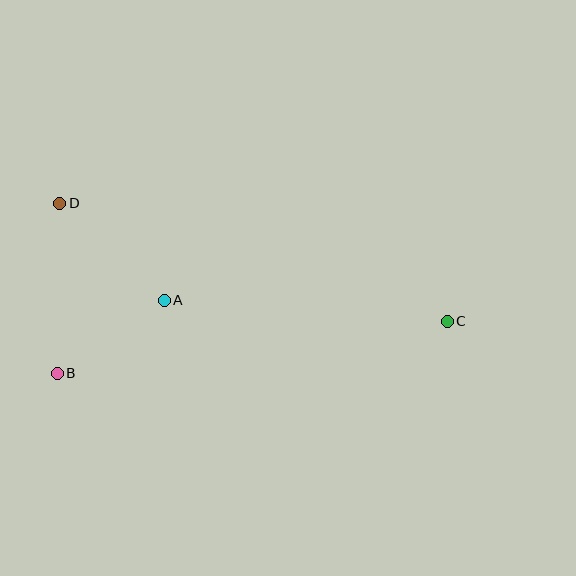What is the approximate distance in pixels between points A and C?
The distance between A and C is approximately 284 pixels.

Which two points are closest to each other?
Points A and B are closest to each other.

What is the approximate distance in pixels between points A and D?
The distance between A and D is approximately 142 pixels.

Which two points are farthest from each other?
Points C and D are farthest from each other.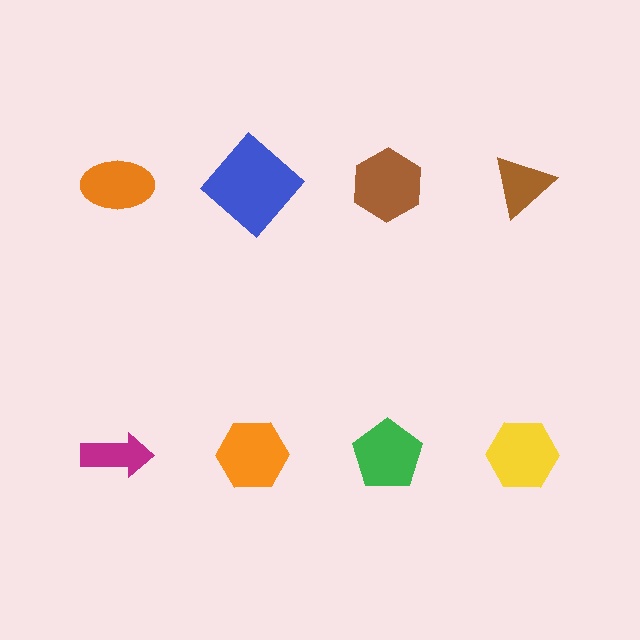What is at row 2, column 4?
A yellow hexagon.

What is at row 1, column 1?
An orange ellipse.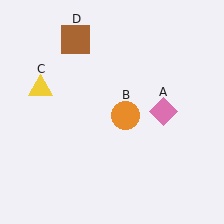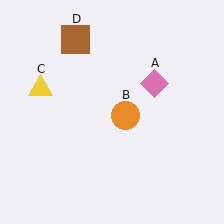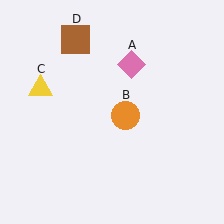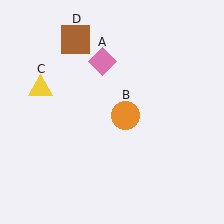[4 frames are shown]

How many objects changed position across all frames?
1 object changed position: pink diamond (object A).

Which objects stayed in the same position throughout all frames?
Orange circle (object B) and yellow triangle (object C) and brown square (object D) remained stationary.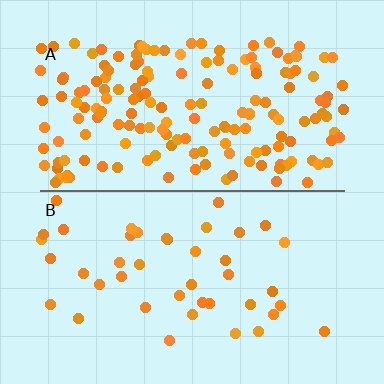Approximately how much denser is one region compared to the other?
Approximately 4.0× — region A over region B.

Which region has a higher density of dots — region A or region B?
A (the top).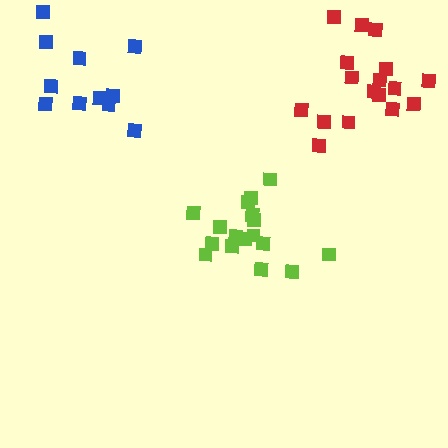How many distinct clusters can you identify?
There are 3 distinct clusters.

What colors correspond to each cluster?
The clusters are colored: red, blue, lime.